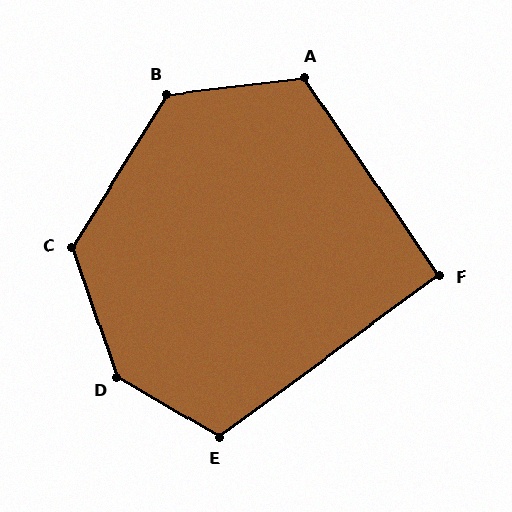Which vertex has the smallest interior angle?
F, at approximately 92 degrees.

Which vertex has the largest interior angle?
D, at approximately 139 degrees.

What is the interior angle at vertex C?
Approximately 129 degrees (obtuse).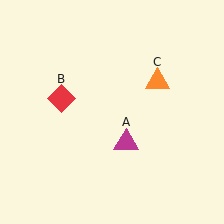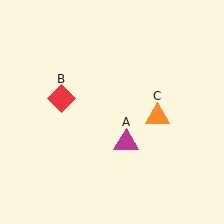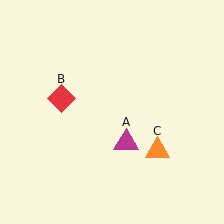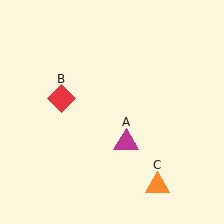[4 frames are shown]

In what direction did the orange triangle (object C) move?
The orange triangle (object C) moved down.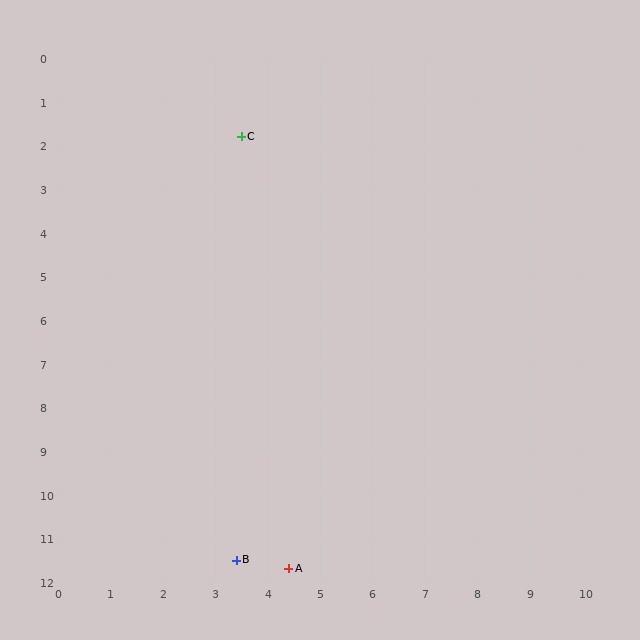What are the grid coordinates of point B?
Point B is at approximately (3.4, 11.5).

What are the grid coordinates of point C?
Point C is at approximately (3.5, 1.8).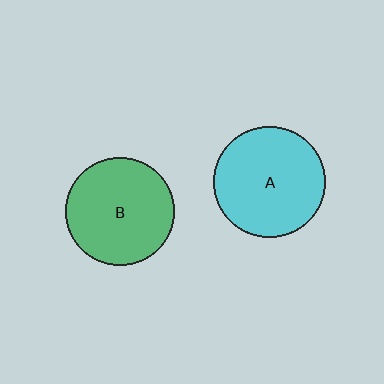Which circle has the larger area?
Circle A (cyan).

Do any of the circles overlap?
No, none of the circles overlap.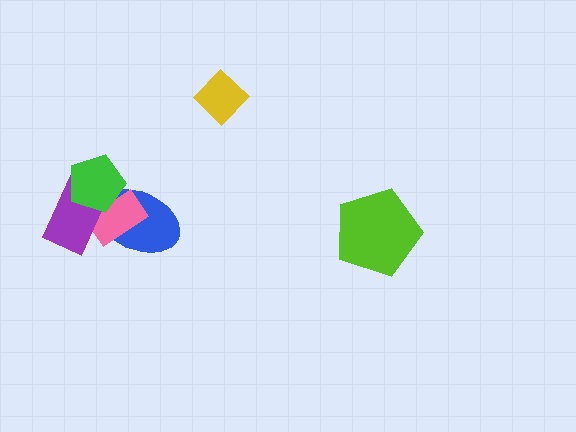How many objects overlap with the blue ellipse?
3 objects overlap with the blue ellipse.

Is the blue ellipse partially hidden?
Yes, it is partially covered by another shape.